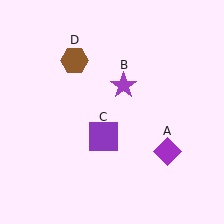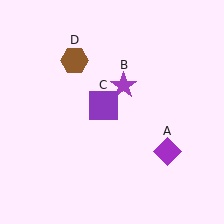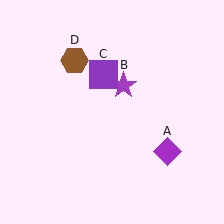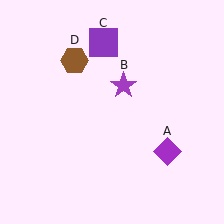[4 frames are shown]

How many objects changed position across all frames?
1 object changed position: purple square (object C).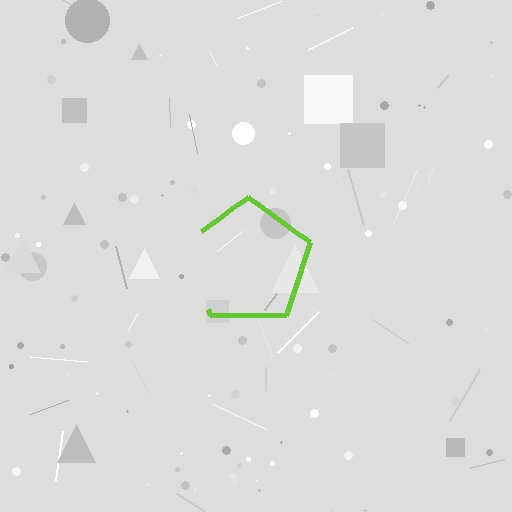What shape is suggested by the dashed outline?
The dashed outline suggests a pentagon.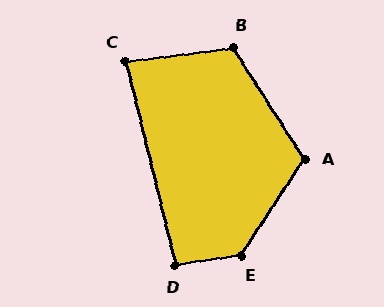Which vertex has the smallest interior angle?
C, at approximately 84 degrees.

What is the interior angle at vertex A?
Approximately 113 degrees (obtuse).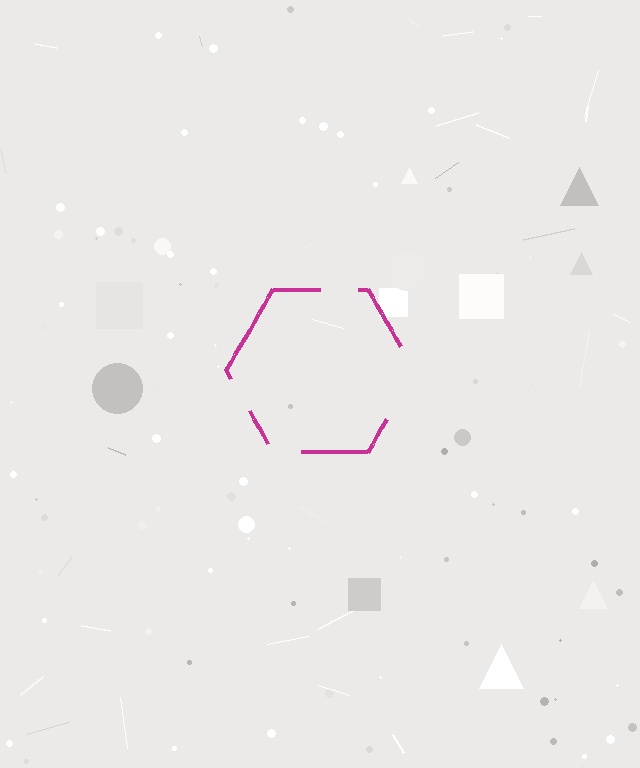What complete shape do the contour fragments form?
The contour fragments form a hexagon.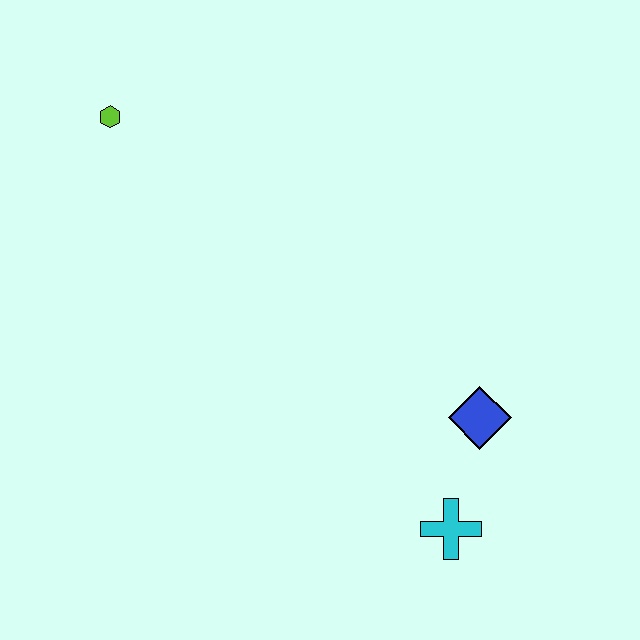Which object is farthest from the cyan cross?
The lime hexagon is farthest from the cyan cross.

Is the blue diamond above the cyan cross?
Yes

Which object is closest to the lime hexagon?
The blue diamond is closest to the lime hexagon.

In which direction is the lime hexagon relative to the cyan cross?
The lime hexagon is above the cyan cross.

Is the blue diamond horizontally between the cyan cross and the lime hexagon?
No